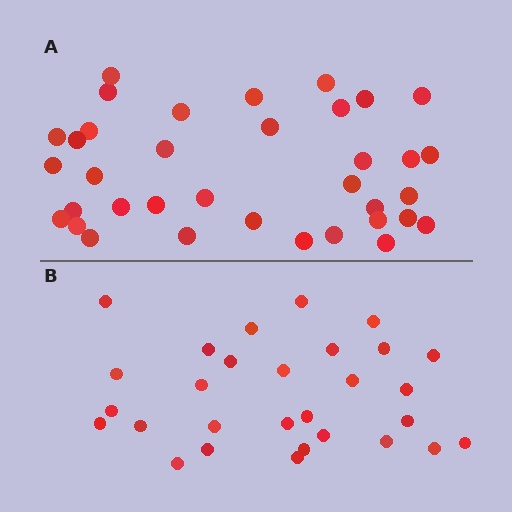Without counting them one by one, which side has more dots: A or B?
Region A (the top region) has more dots.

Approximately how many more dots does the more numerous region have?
Region A has roughly 8 or so more dots than region B.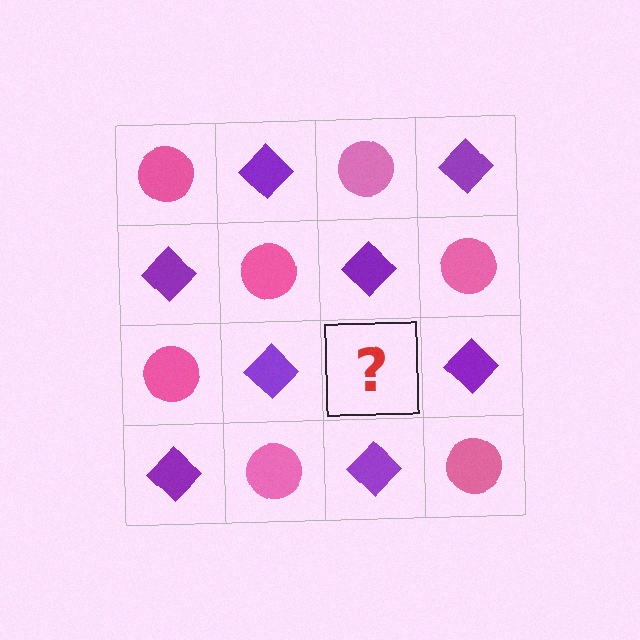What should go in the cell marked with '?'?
The missing cell should contain a pink circle.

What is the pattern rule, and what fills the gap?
The rule is that it alternates pink circle and purple diamond in a checkerboard pattern. The gap should be filled with a pink circle.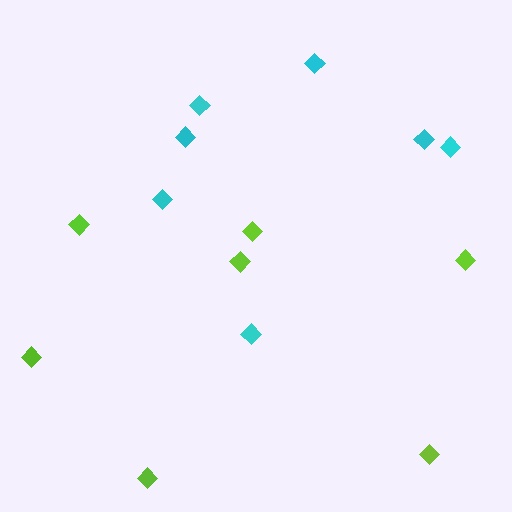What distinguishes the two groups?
There are 2 groups: one group of cyan diamonds (7) and one group of lime diamonds (7).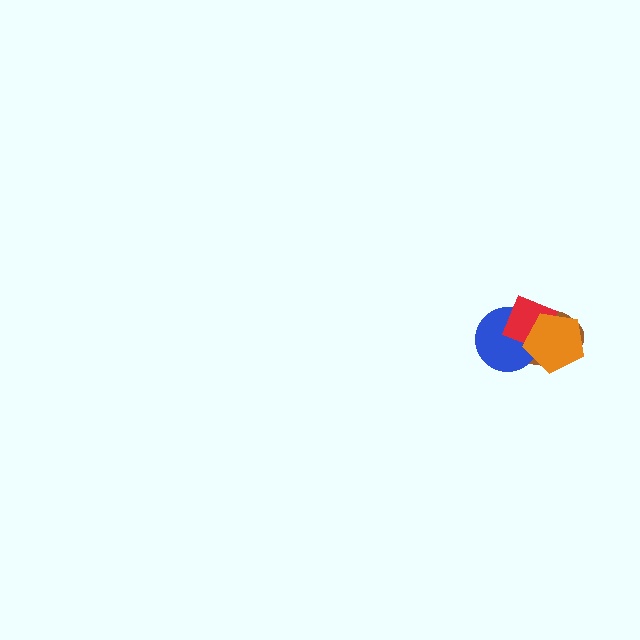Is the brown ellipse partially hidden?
Yes, it is partially covered by another shape.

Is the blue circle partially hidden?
Yes, it is partially covered by another shape.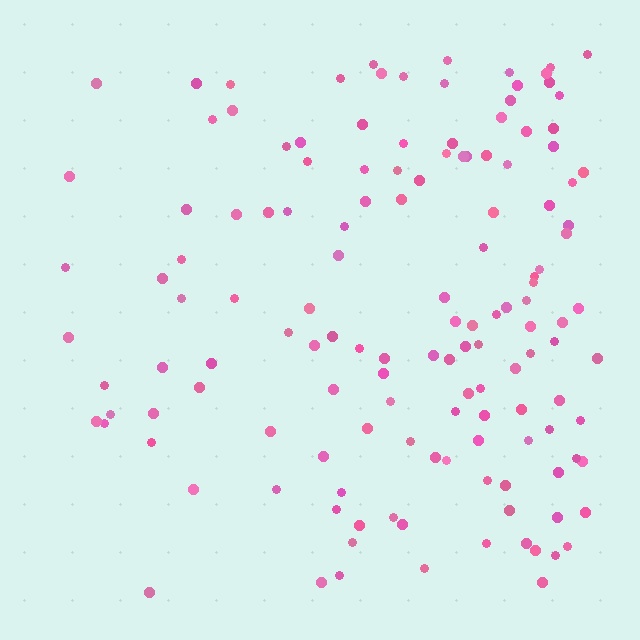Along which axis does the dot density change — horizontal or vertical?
Horizontal.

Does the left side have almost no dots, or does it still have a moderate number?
Still a moderate number, just noticeably fewer than the right.